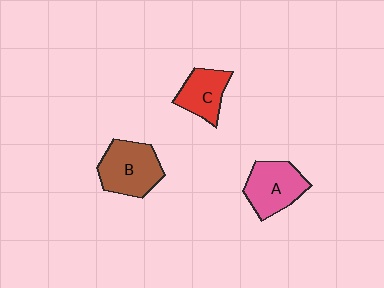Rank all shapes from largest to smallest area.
From largest to smallest: B (brown), A (pink), C (red).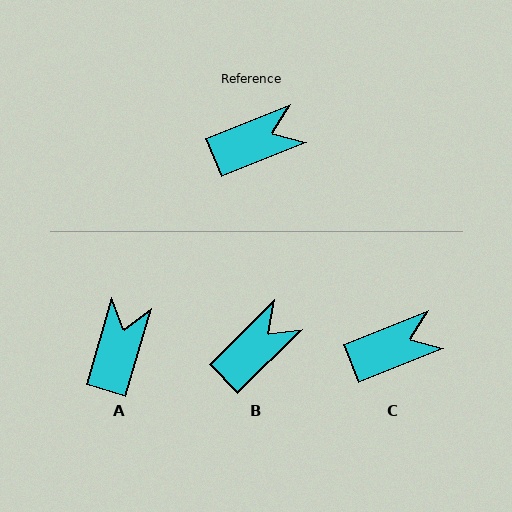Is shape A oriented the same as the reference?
No, it is off by about 52 degrees.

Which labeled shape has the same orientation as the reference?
C.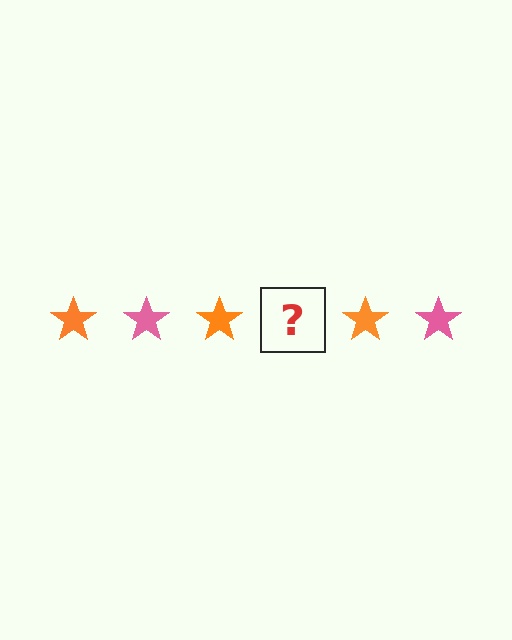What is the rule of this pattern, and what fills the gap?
The rule is that the pattern cycles through orange, pink stars. The gap should be filled with a pink star.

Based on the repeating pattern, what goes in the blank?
The blank should be a pink star.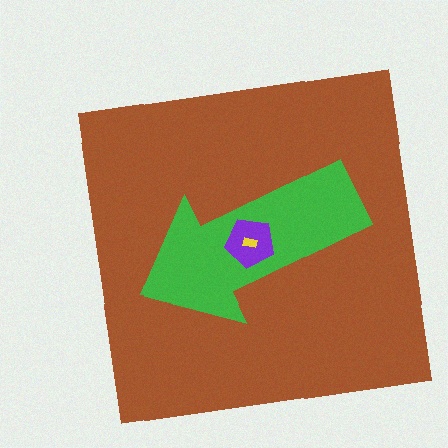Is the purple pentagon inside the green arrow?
Yes.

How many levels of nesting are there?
4.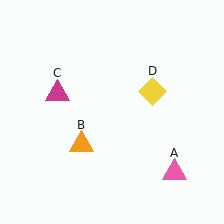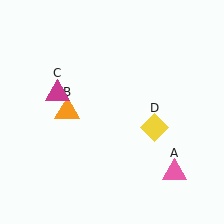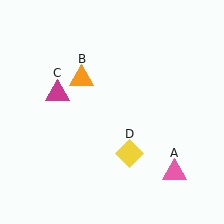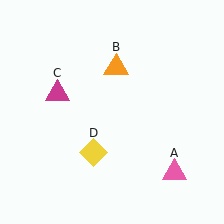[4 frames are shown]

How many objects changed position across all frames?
2 objects changed position: orange triangle (object B), yellow diamond (object D).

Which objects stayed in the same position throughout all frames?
Pink triangle (object A) and magenta triangle (object C) remained stationary.